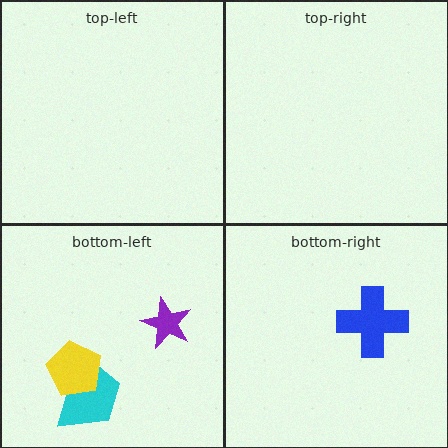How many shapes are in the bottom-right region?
1.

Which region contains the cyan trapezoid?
The bottom-left region.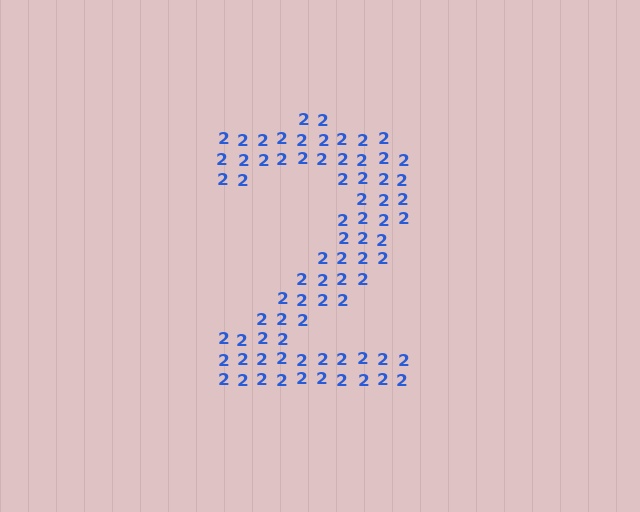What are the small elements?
The small elements are digit 2's.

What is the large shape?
The large shape is the digit 2.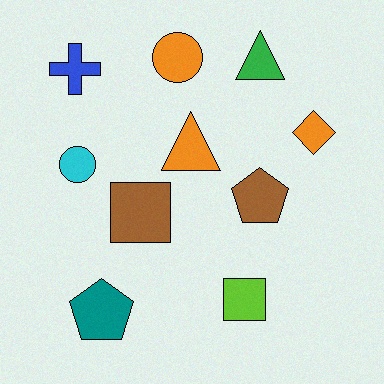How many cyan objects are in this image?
There is 1 cyan object.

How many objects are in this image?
There are 10 objects.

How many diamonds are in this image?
There is 1 diamond.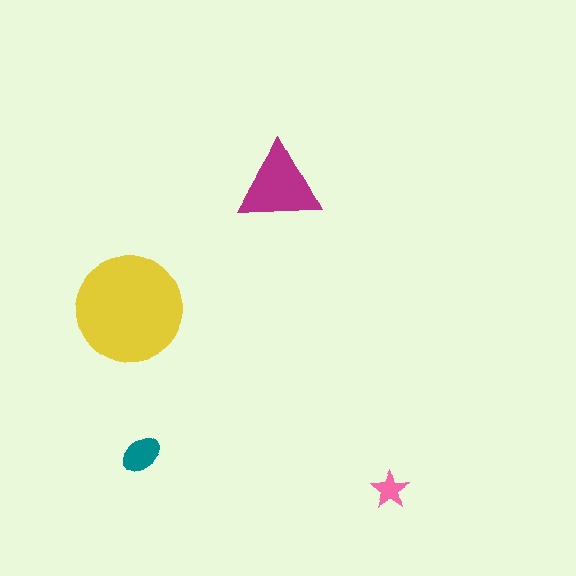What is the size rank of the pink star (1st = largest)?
4th.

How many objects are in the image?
There are 4 objects in the image.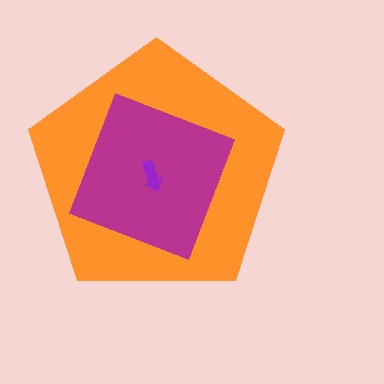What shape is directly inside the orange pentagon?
The magenta square.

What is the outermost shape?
The orange pentagon.